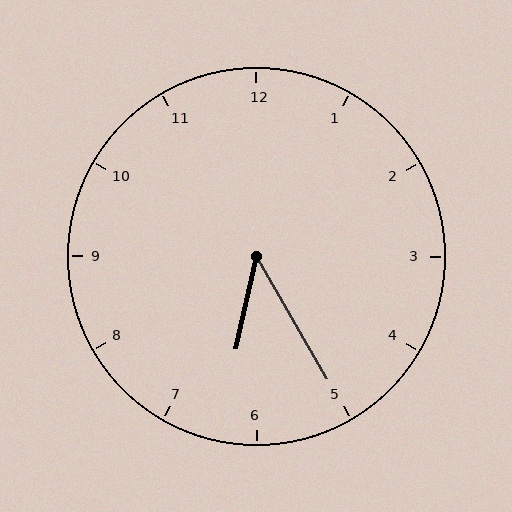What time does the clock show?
6:25.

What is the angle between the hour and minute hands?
Approximately 42 degrees.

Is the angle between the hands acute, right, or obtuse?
It is acute.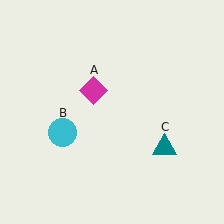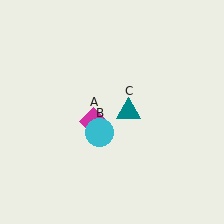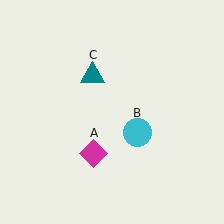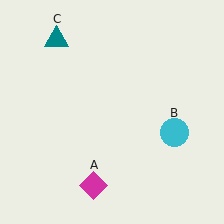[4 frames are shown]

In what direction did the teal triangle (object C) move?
The teal triangle (object C) moved up and to the left.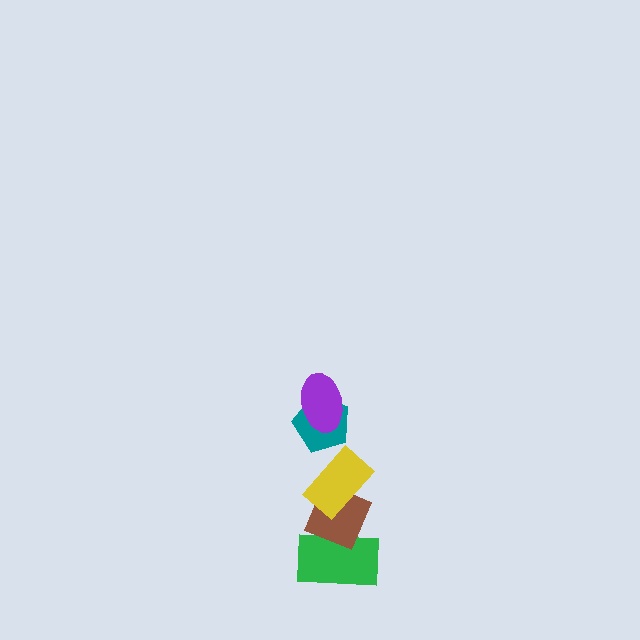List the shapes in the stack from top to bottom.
From top to bottom: the purple ellipse, the teal pentagon, the yellow rectangle, the brown diamond, the green rectangle.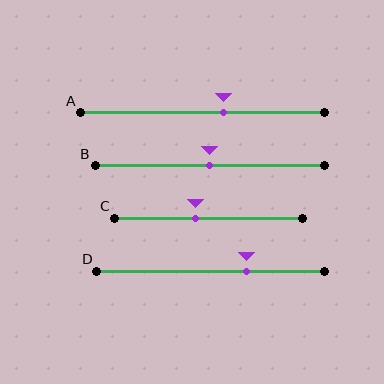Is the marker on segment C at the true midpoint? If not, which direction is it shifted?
No, the marker on segment C is shifted to the left by about 7% of the segment length.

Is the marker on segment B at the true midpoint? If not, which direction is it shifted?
Yes, the marker on segment B is at the true midpoint.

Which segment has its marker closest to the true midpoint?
Segment B has its marker closest to the true midpoint.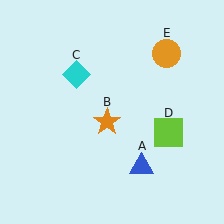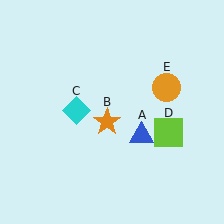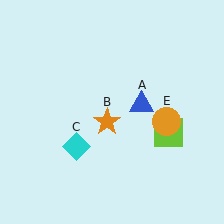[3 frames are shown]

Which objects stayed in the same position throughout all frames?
Orange star (object B) and lime square (object D) remained stationary.